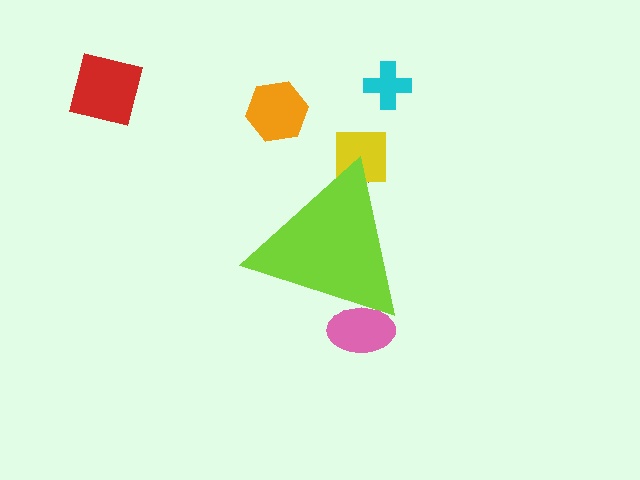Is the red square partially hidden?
No, the red square is fully visible.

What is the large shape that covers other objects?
A lime triangle.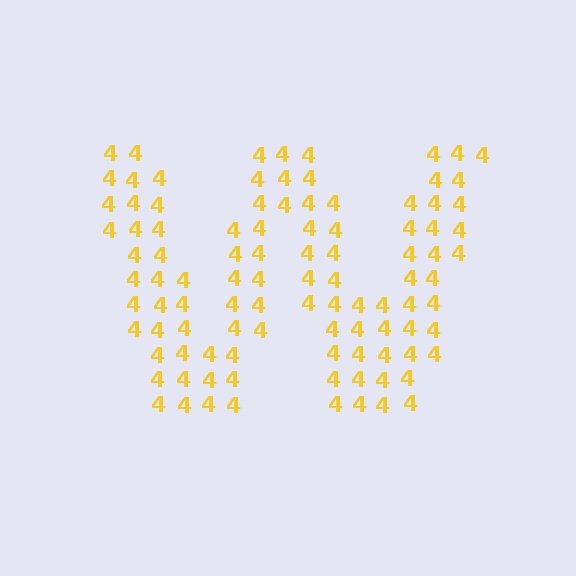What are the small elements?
The small elements are digit 4's.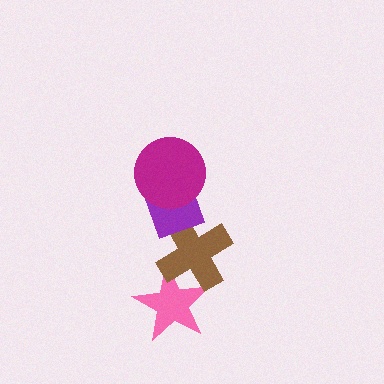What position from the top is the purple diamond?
The purple diamond is 2nd from the top.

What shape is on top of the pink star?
The brown cross is on top of the pink star.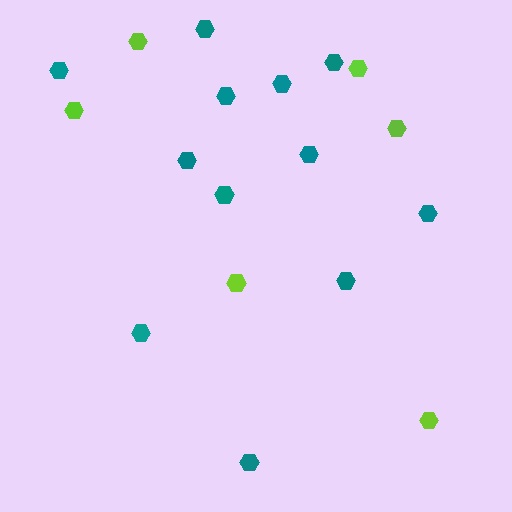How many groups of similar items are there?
There are 2 groups: one group of lime hexagons (6) and one group of teal hexagons (12).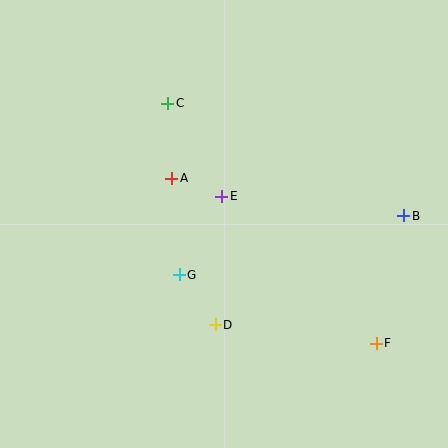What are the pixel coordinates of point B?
Point B is at (404, 216).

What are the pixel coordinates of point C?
Point C is at (168, 103).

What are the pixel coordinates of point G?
Point G is at (179, 275).